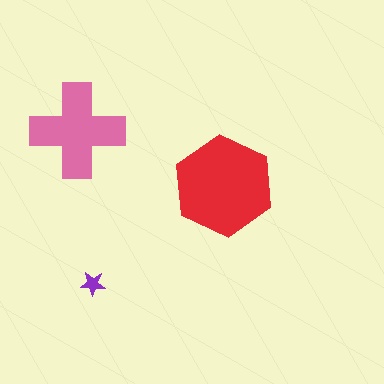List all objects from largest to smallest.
The red hexagon, the pink cross, the purple star.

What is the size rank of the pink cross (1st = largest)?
2nd.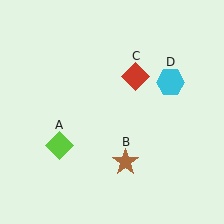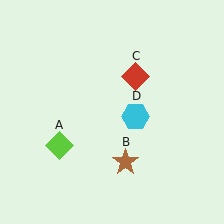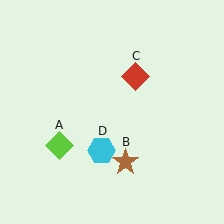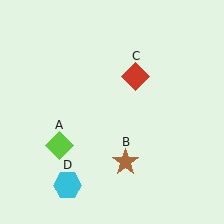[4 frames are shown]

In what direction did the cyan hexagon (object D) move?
The cyan hexagon (object D) moved down and to the left.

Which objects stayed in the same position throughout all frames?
Lime diamond (object A) and brown star (object B) and red diamond (object C) remained stationary.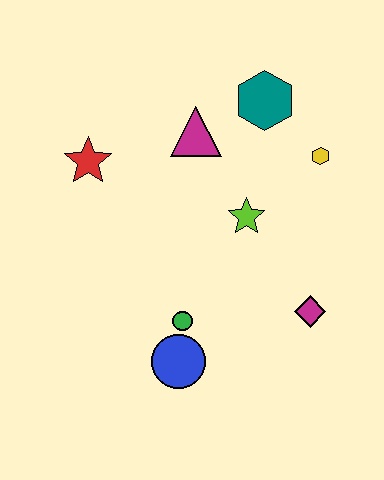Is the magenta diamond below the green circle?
No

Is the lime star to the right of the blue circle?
Yes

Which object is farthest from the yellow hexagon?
The blue circle is farthest from the yellow hexagon.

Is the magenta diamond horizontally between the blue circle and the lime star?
No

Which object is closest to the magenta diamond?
The lime star is closest to the magenta diamond.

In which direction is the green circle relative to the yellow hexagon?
The green circle is below the yellow hexagon.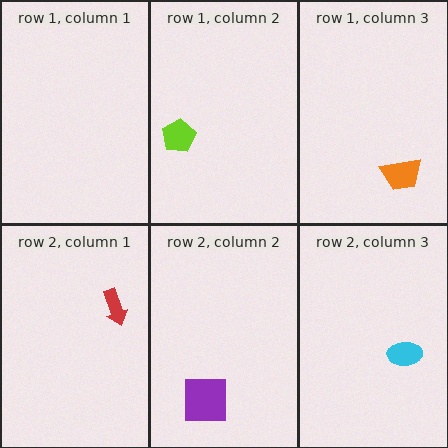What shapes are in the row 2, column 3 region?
The cyan ellipse.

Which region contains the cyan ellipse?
The row 2, column 3 region.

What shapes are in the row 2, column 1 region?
The red arrow.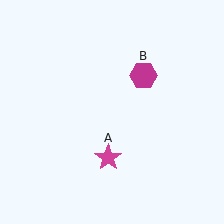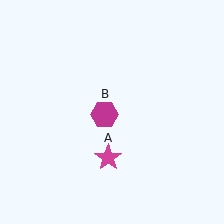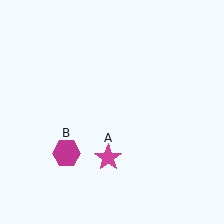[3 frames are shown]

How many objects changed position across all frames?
1 object changed position: magenta hexagon (object B).